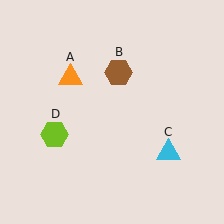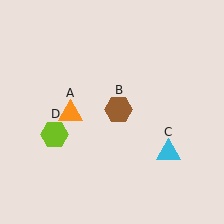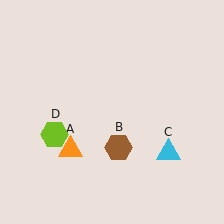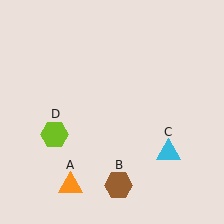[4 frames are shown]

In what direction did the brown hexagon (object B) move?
The brown hexagon (object B) moved down.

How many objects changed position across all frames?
2 objects changed position: orange triangle (object A), brown hexagon (object B).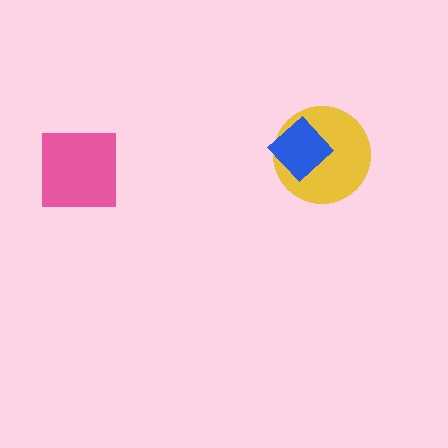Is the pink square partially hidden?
No, no other shape covers it.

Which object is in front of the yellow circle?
The blue diamond is in front of the yellow circle.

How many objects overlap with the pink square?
0 objects overlap with the pink square.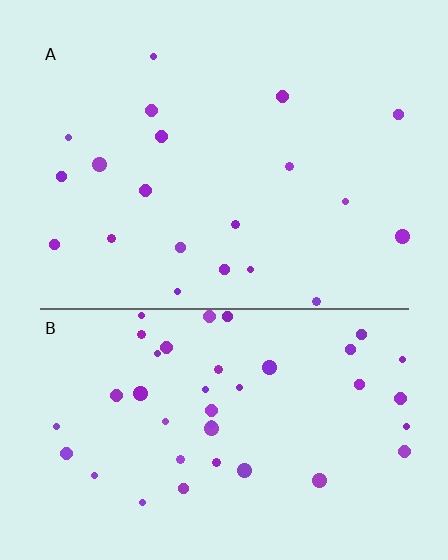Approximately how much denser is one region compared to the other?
Approximately 2.0× — region B over region A.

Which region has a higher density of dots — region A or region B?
B (the bottom).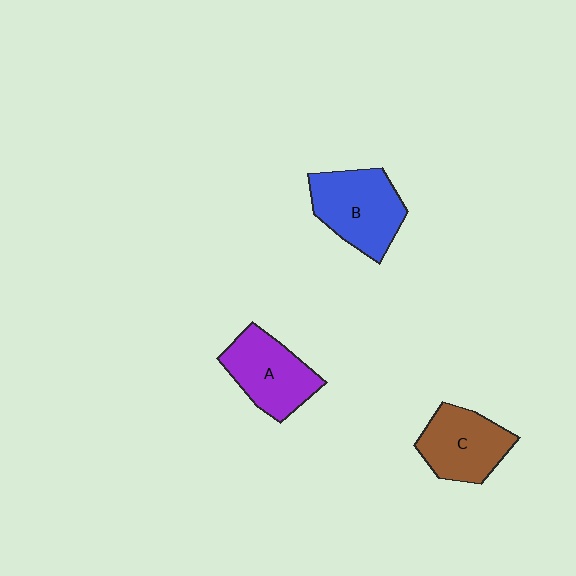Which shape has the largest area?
Shape B (blue).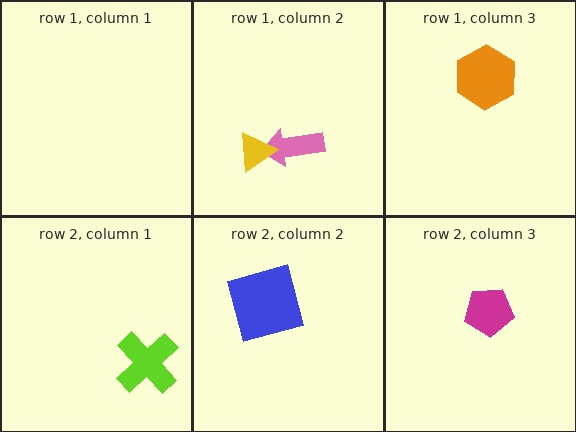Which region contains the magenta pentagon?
The row 2, column 3 region.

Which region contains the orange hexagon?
The row 1, column 3 region.